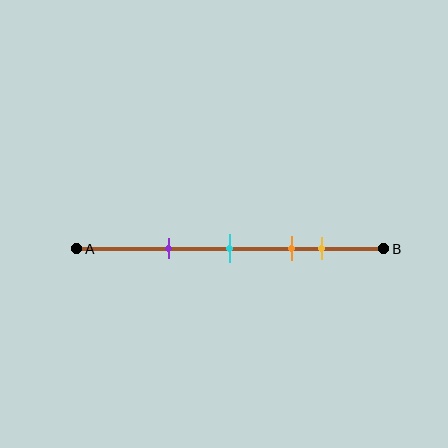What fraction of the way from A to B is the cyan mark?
The cyan mark is approximately 50% (0.5) of the way from A to B.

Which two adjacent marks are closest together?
The orange and yellow marks are the closest adjacent pair.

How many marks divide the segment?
There are 4 marks dividing the segment.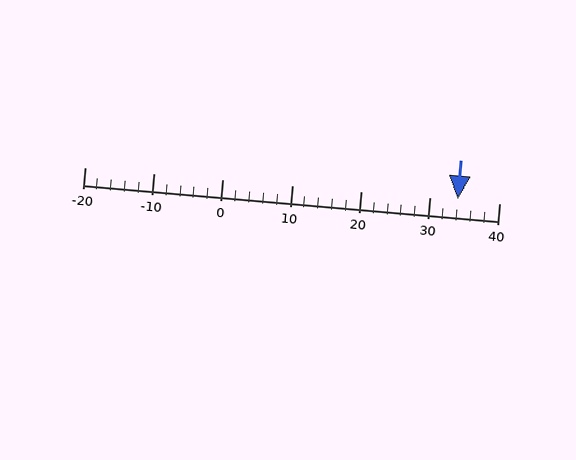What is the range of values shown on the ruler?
The ruler shows values from -20 to 40.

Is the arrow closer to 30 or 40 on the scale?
The arrow is closer to 30.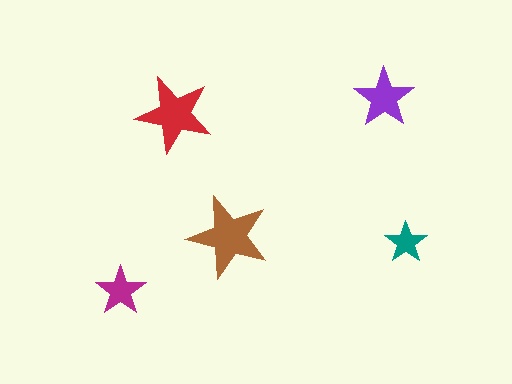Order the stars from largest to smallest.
the brown one, the red one, the purple one, the magenta one, the teal one.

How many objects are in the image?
There are 5 objects in the image.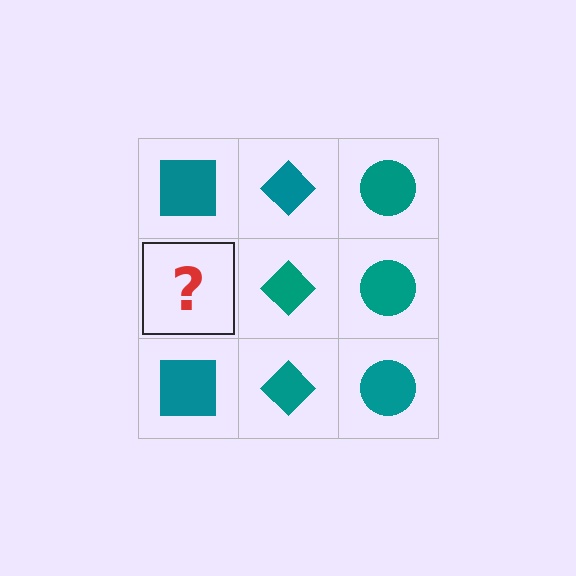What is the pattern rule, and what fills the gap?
The rule is that each column has a consistent shape. The gap should be filled with a teal square.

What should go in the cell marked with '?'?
The missing cell should contain a teal square.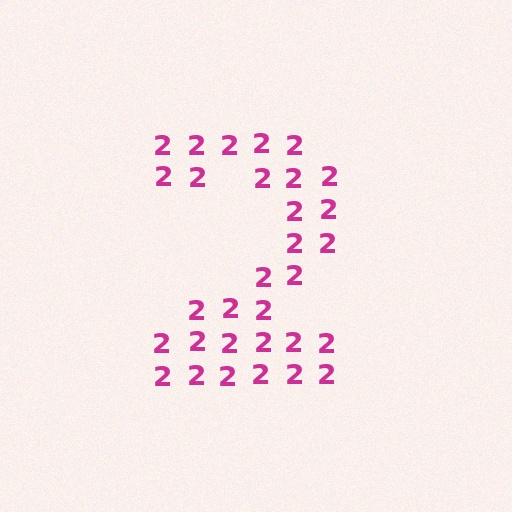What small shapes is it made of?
It is made of small digit 2's.